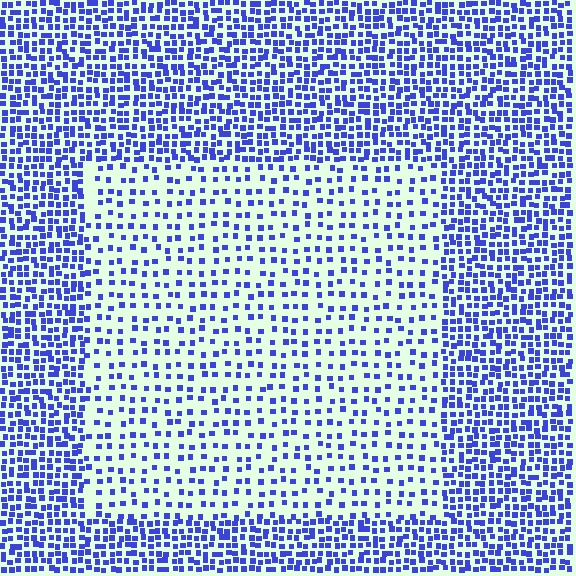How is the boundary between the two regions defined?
The boundary is defined by a change in element density (approximately 2.2x ratio). All elements are the same color, size, and shape.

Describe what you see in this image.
The image contains small blue elements arranged at two different densities. A rectangle-shaped region is visible where the elements are less densely packed than the surrounding area.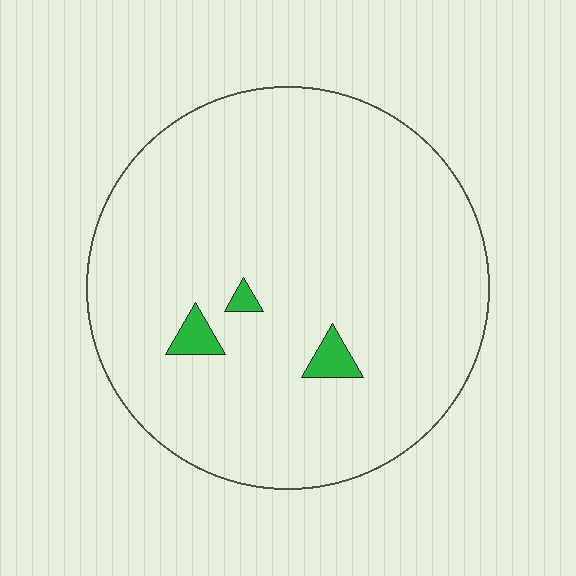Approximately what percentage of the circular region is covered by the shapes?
Approximately 5%.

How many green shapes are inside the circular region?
3.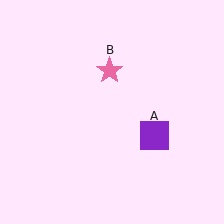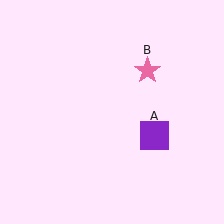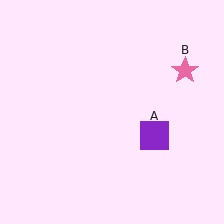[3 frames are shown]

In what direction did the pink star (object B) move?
The pink star (object B) moved right.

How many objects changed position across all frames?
1 object changed position: pink star (object B).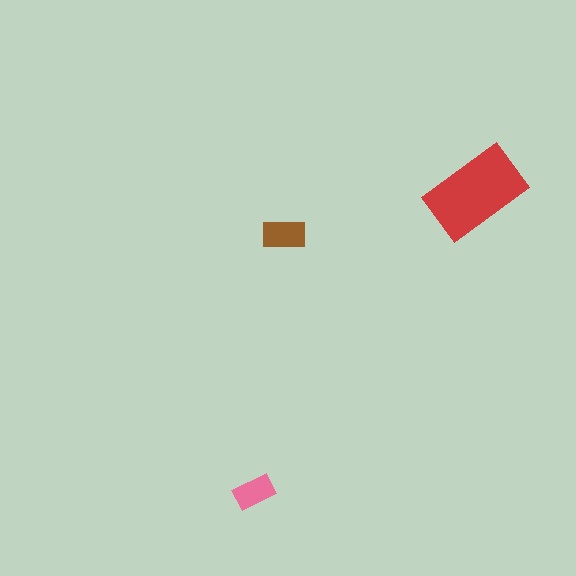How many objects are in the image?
There are 3 objects in the image.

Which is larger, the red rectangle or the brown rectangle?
The red one.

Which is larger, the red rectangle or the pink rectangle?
The red one.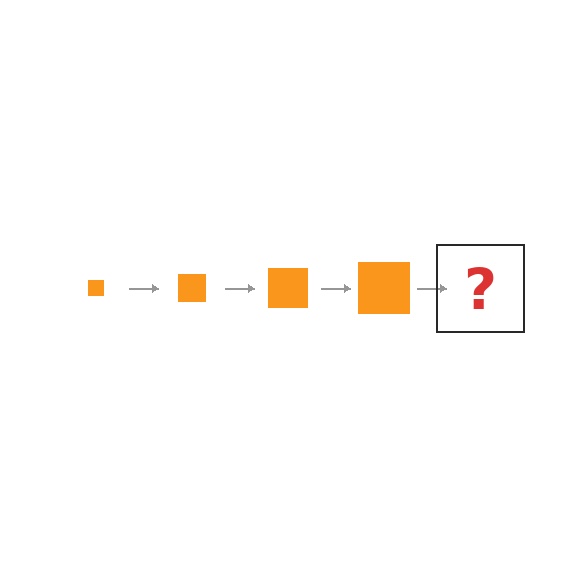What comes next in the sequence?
The next element should be an orange square, larger than the previous one.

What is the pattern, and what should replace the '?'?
The pattern is that the square gets progressively larger each step. The '?' should be an orange square, larger than the previous one.